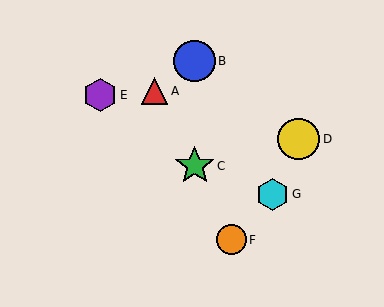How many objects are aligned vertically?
2 objects (B, C) are aligned vertically.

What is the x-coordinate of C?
Object C is at x≈195.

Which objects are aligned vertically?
Objects B, C are aligned vertically.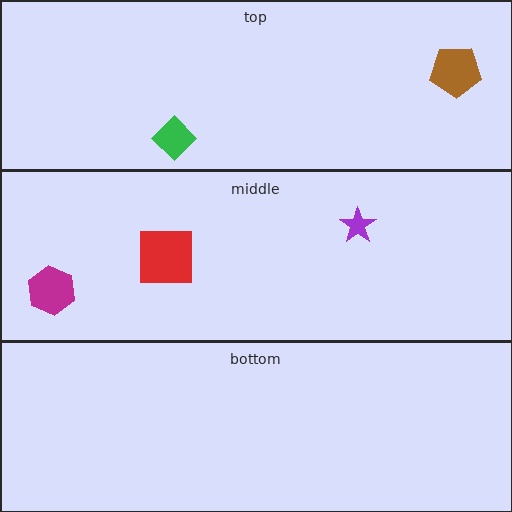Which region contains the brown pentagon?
The top region.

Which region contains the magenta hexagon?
The middle region.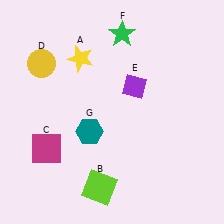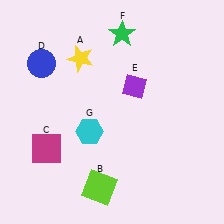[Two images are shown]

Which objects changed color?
D changed from yellow to blue. G changed from teal to cyan.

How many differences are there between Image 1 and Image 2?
There are 2 differences between the two images.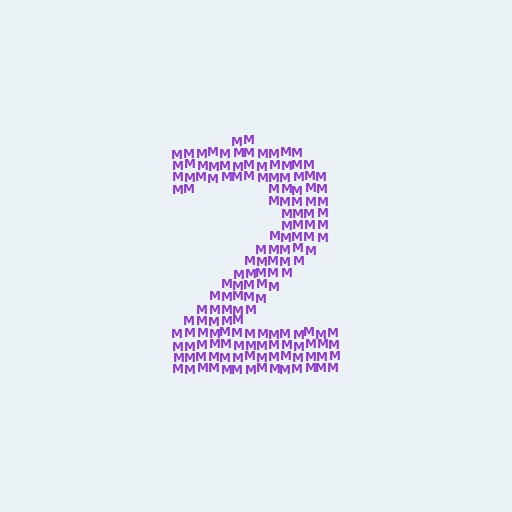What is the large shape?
The large shape is the digit 2.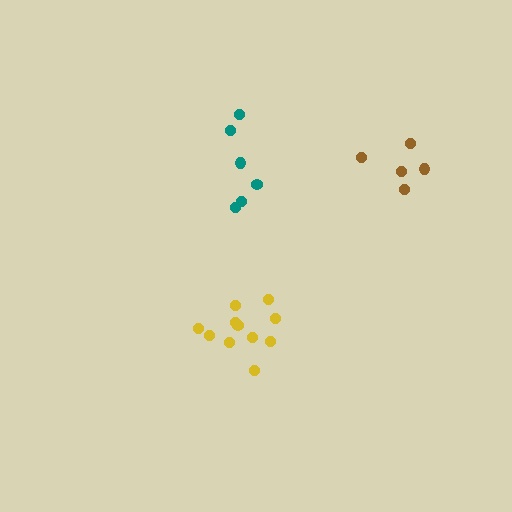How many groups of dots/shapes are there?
There are 3 groups.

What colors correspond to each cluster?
The clusters are colored: yellow, brown, teal.